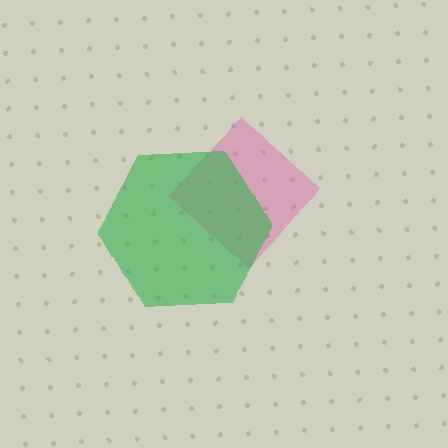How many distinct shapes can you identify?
There are 2 distinct shapes: a pink diamond, a green hexagon.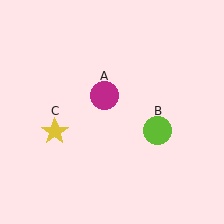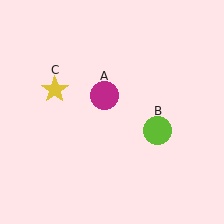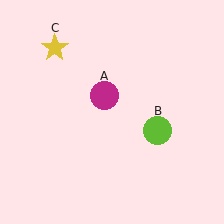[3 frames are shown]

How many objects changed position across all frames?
1 object changed position: yellow star (object C).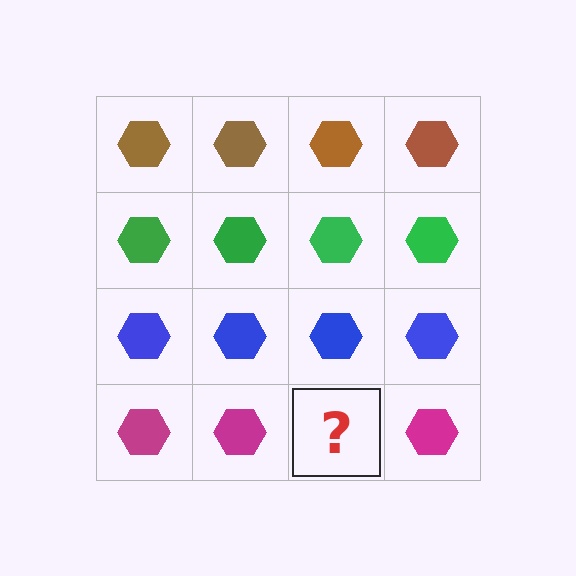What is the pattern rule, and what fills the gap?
The rule is that each row has a consistent color. The gap should be filled with a magenta hexagon.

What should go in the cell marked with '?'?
The missing cell should contain a magenta hexagon.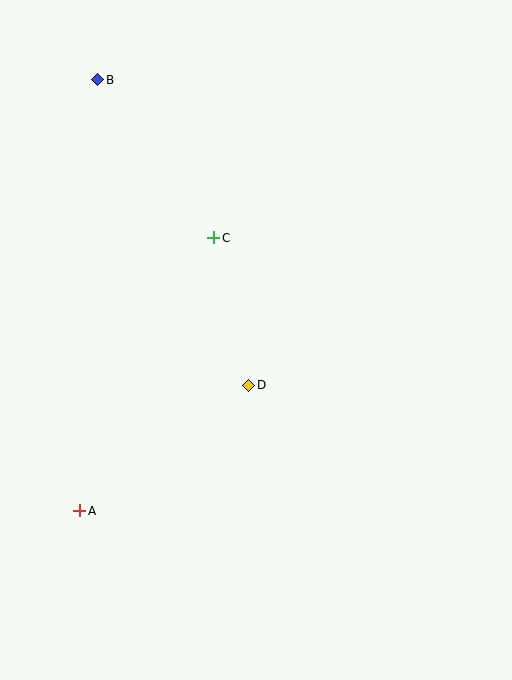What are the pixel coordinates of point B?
Point B is at (98, 80).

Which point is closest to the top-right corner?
Point C is closest to the top-right corner.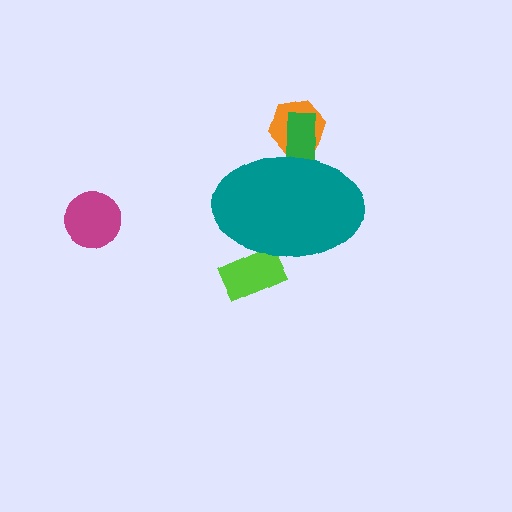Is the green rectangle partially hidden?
Yes, the green rectangle is partially hidden behind the teal ellipse.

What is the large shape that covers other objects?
A teal ellipse.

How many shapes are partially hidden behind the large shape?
3 shapes are partially hidden.